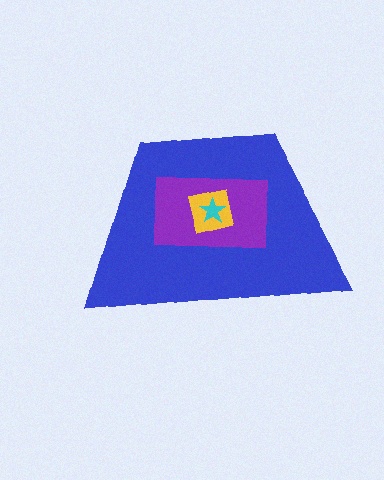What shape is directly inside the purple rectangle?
The yellow square.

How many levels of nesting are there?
4.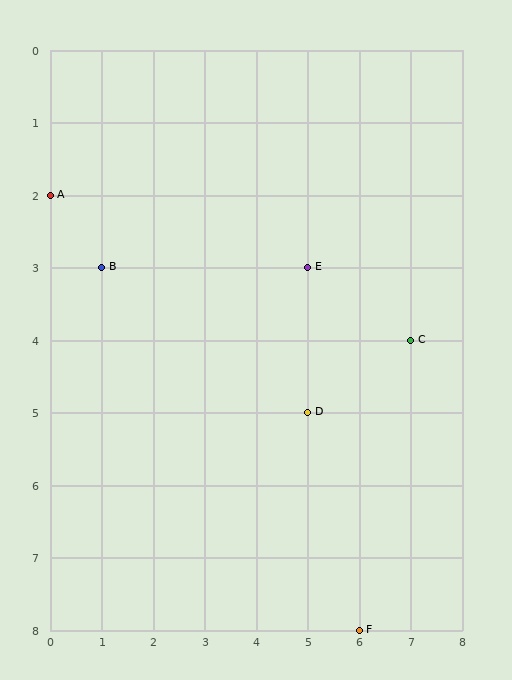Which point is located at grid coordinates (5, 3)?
Point E is at (5, 3).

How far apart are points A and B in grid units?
Points A and B are 1 column and 1 row apart (about 1.4 grid units diagonally).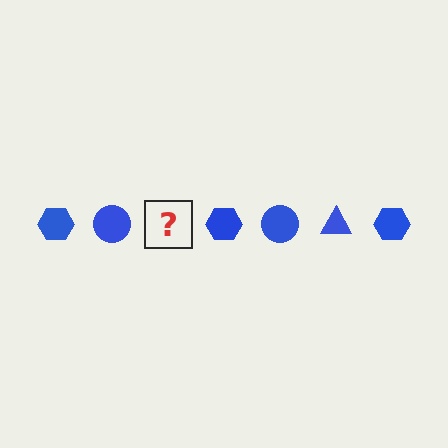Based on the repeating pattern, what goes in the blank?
The blank should be a blue triangle.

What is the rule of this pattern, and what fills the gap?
The rule is that the pattern cycles through hexagon, circle, triangle shapes in blue. The gap should be filled with a blue triangle.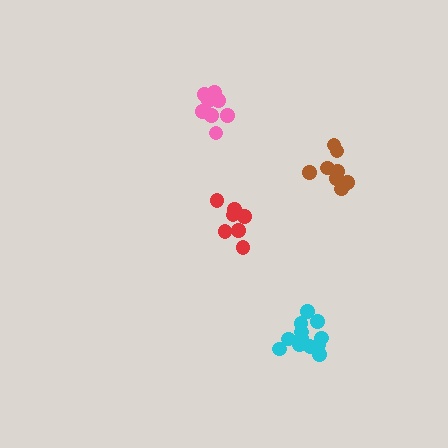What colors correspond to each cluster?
The clusters are colored: brown, pink, cyan, red.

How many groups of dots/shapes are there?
There are 4 groups.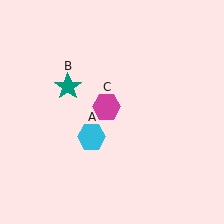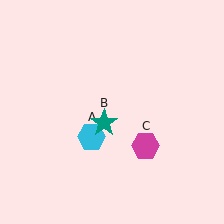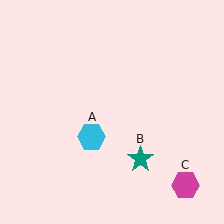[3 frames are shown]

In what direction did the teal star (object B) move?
The teal star (object B) moved down and to the right.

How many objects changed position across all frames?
2 objects changed position: teal star (object B), magenta hexagon (object C).